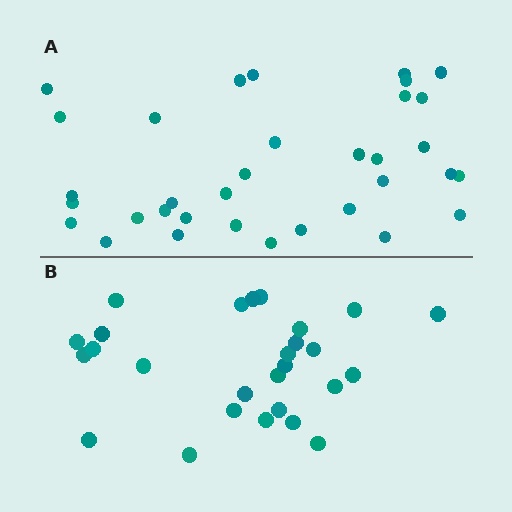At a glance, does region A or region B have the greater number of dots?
Region A (the top region) has more dots.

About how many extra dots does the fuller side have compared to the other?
Region A has roughly 8 or so more dots than region B.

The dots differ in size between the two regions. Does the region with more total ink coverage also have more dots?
No. Region B has more total ink coverage because its dots are larger, but region A actually contains more individual dots. Total area can be misleading — the number of items is what matters here.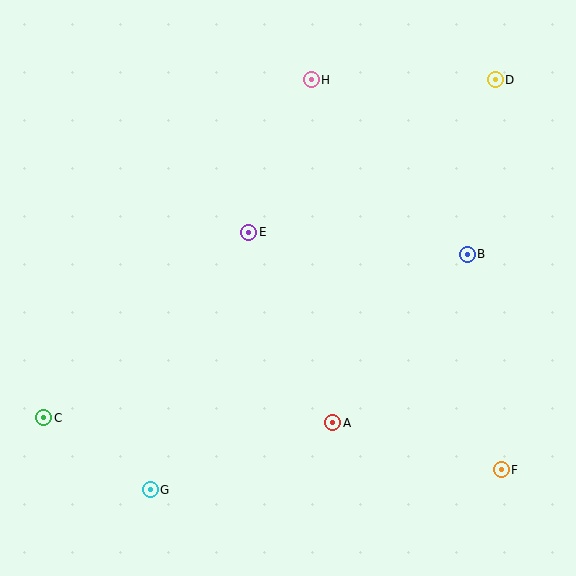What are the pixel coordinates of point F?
Point F is at (501, 470).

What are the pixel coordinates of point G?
Point G is at (150, 490).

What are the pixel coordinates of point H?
Point H is at (311, 80).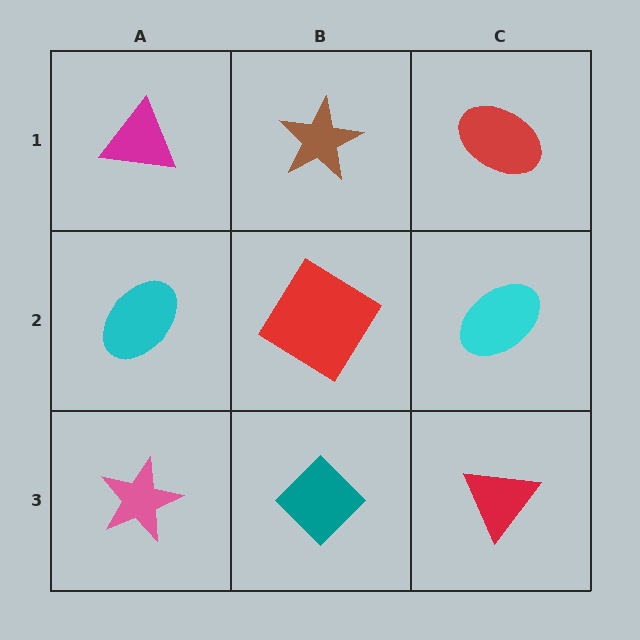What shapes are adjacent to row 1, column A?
A cyan ellipse (row 2, column A), a brown star (row 1, column B).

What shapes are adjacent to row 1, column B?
A red diamond (row 2, column B), a magenta triangle (row 1, column A), a red ellipse (row 1, column C).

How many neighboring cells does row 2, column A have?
3.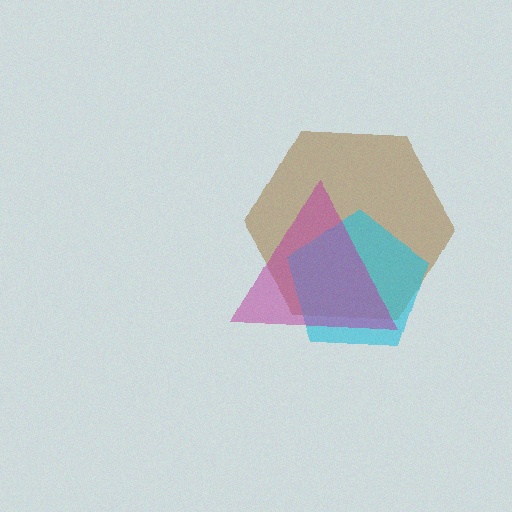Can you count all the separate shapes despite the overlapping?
Yes, there are 3 separate shapes.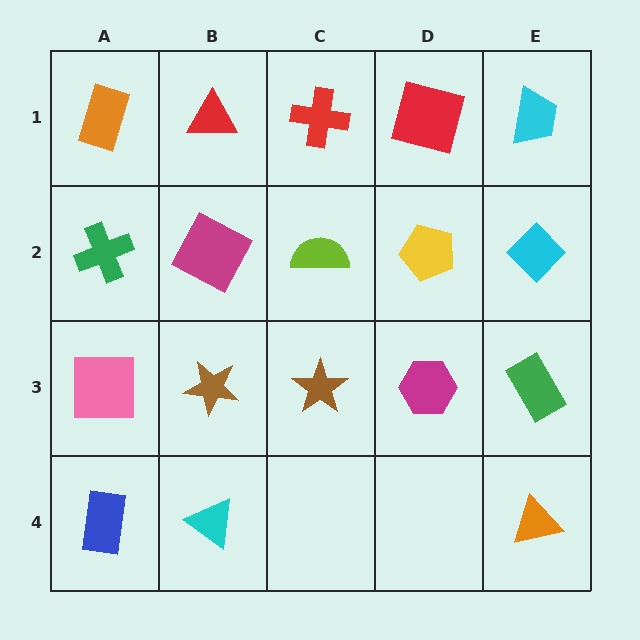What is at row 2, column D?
A yellow pentagon.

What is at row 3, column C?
A brown star.